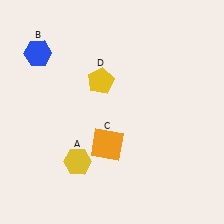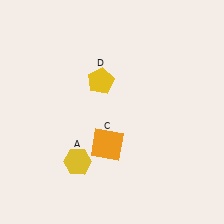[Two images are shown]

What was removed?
The blue hexagon (B) was removed in Image 2.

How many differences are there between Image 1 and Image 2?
There is 1 difference between the two images.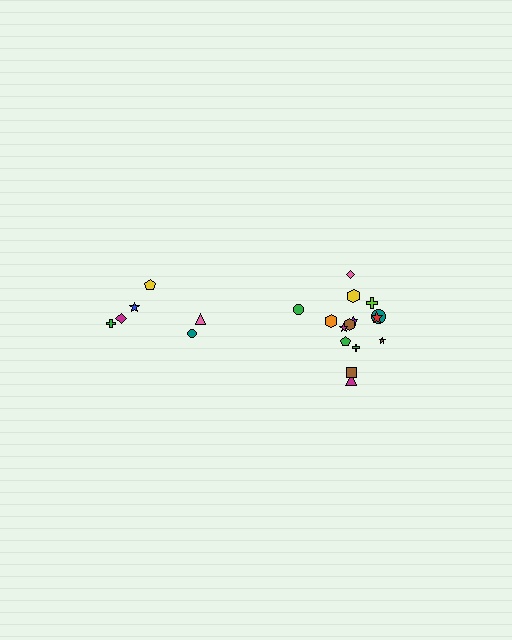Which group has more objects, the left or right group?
The right group.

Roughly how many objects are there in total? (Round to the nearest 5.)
Roughly 20 objects in total.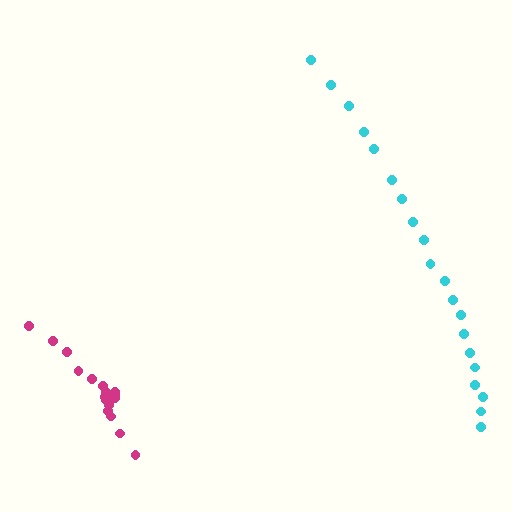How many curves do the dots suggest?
There are 2 distinct paths.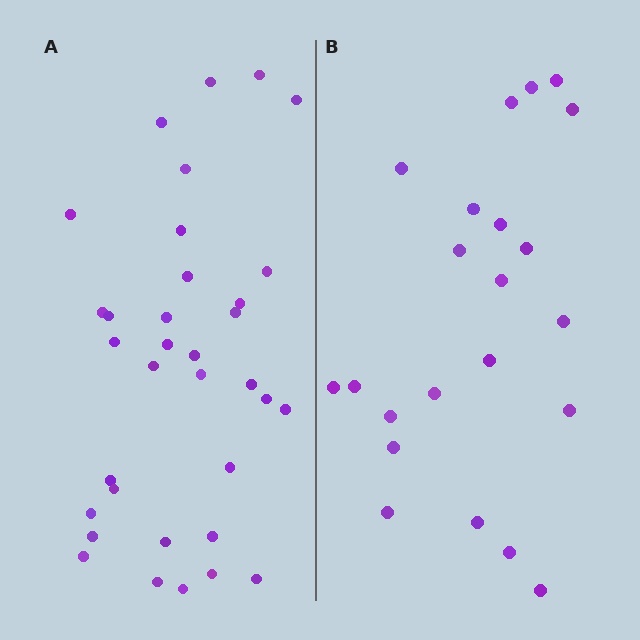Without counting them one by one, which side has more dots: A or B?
Region A (the left region) has more dots.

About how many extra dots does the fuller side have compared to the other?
Region A has roughly 12 or so more dots than region B.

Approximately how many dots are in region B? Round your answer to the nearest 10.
About 20 dots. (The exact count is 22, which rounds to 20.)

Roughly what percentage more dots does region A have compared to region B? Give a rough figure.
About 55% more.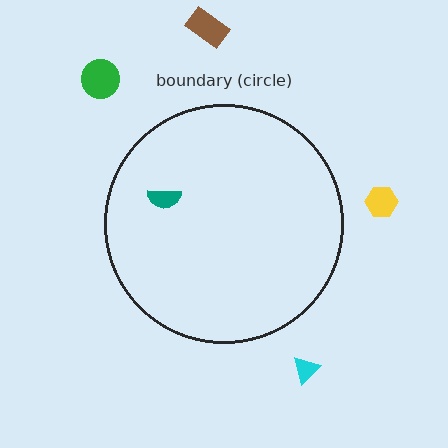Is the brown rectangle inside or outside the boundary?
Outside.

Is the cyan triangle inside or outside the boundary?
Outside.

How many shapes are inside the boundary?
1 inside, 4 outside.